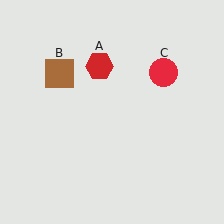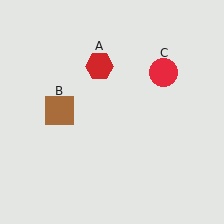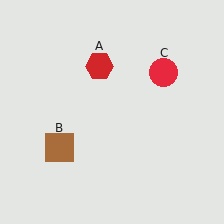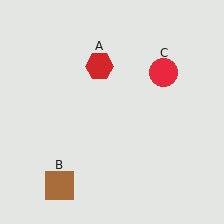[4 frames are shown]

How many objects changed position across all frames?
1 object changed position: brown square (object B).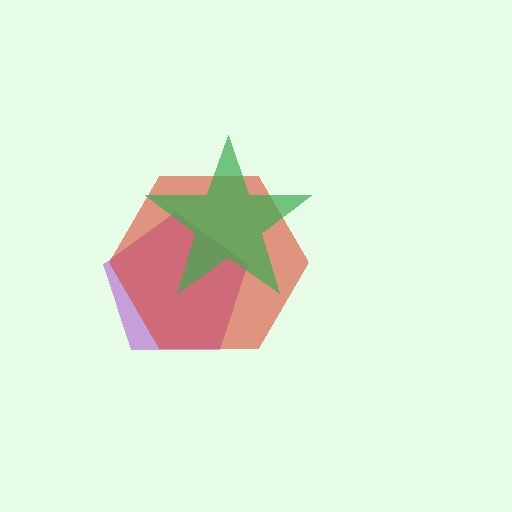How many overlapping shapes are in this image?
There are 3 overlapping shapes in the image.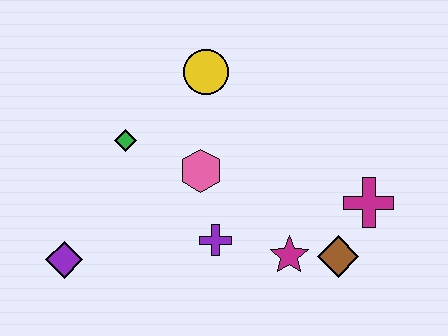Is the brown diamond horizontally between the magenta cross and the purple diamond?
Yes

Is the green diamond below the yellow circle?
Yes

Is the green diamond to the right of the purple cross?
No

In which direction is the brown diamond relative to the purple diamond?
The brown diamond is to the right of the purple diamond.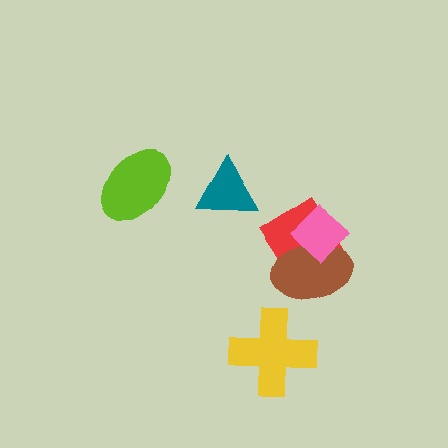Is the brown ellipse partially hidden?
Yes, it is partially covered by another shape.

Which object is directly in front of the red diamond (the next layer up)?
The brown ellipse is directly in front of the red diamond.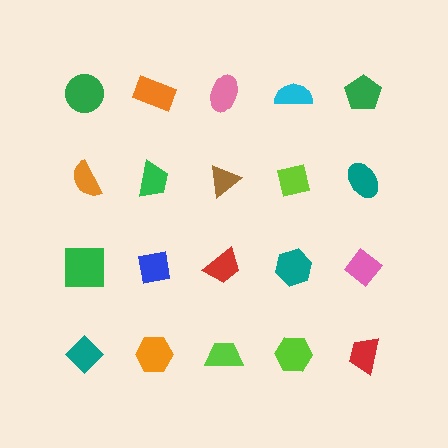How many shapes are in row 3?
5 shapes.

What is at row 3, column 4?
A teal hexagon.